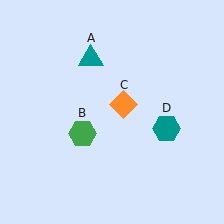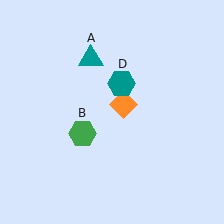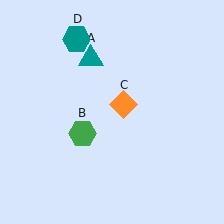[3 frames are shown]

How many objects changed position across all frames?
1 object changed position: teal hexagon (object D).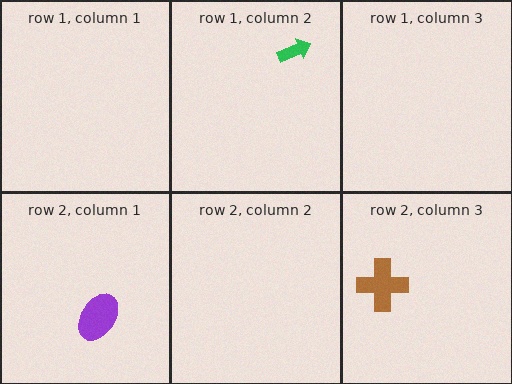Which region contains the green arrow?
The row 1, column 2 region.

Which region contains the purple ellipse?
The row 2, column 1 region.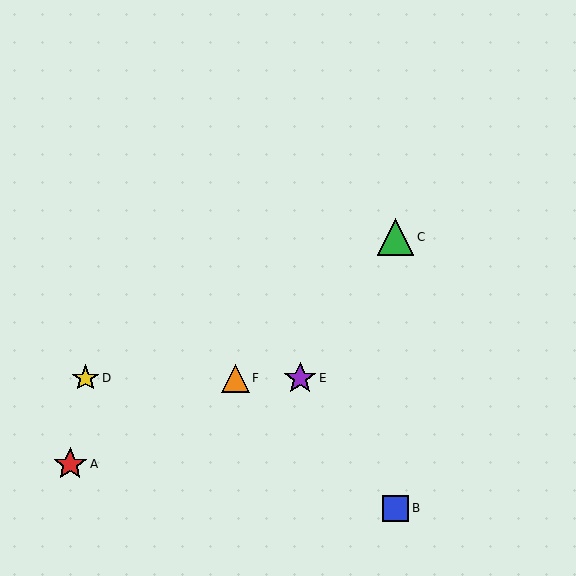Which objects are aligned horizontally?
Objects D, E, F are aligned horizontally.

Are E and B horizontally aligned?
No, E is at y≈378 and B is at y≈508.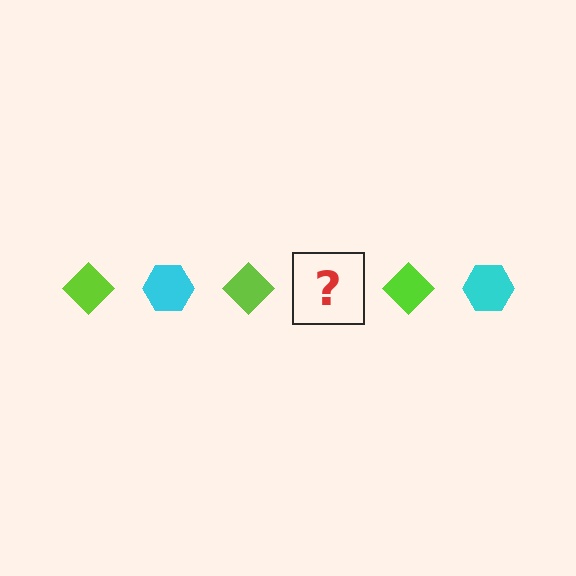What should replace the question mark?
The question mark should be replaced with a cyan hexagon.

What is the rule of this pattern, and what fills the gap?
The rule is that the pattern alternates between lime diamond and cyan hexagon. The gap should be filled with a cyan hexagon.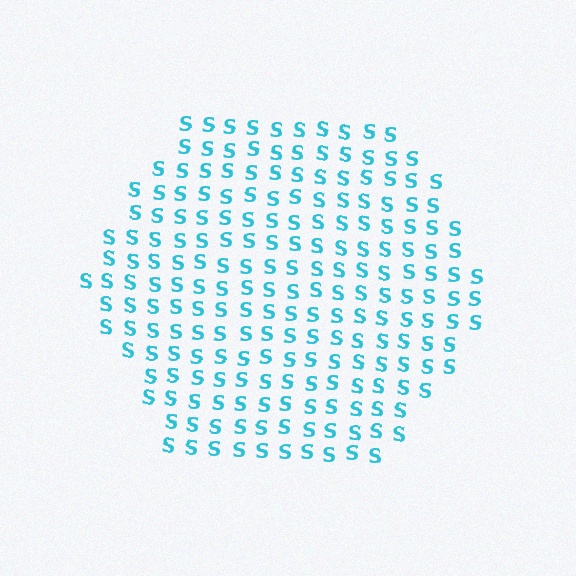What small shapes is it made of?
It is made of small letter S's.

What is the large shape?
The large shape is a hexagon.